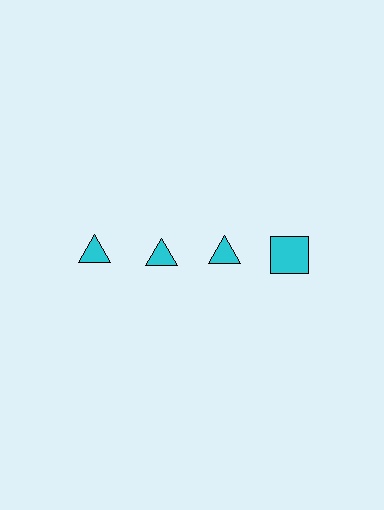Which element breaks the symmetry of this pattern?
The cyan square in the top row, second from right column breaks the symmetry. All other shapes are cyan triangles.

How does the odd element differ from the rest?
It has a different shape: square instead of triangle.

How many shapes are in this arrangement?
There are 4 shapes arranged in a grid pattern.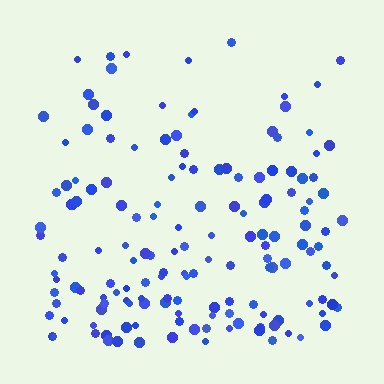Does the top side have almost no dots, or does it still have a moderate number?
Still a moderate number, just noticeably fewer than the bottom.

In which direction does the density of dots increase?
From top to bottom, with the bottom side densest.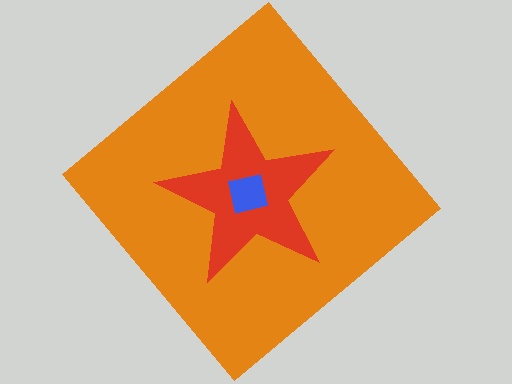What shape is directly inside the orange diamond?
The red star.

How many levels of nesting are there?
3.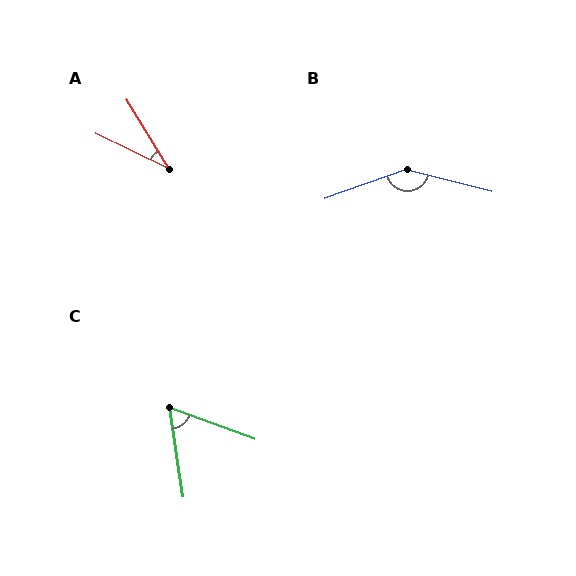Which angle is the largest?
B, at approximately 146 degrees.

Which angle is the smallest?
A, at approximately 32 degrees.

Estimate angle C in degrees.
Approximately 61 degrees.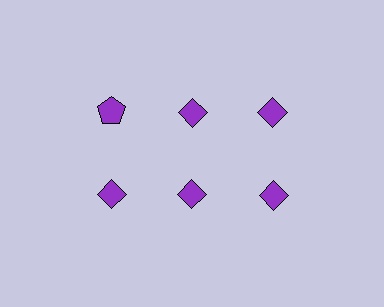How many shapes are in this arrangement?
There are 6 shapes arranged in a grid pattern.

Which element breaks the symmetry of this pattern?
The purple pentagon in the top row, leftmost column breaks the symmetry. All other shapes are purple diamonds.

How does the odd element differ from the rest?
It has a different shape: pentagon instead of diamond.